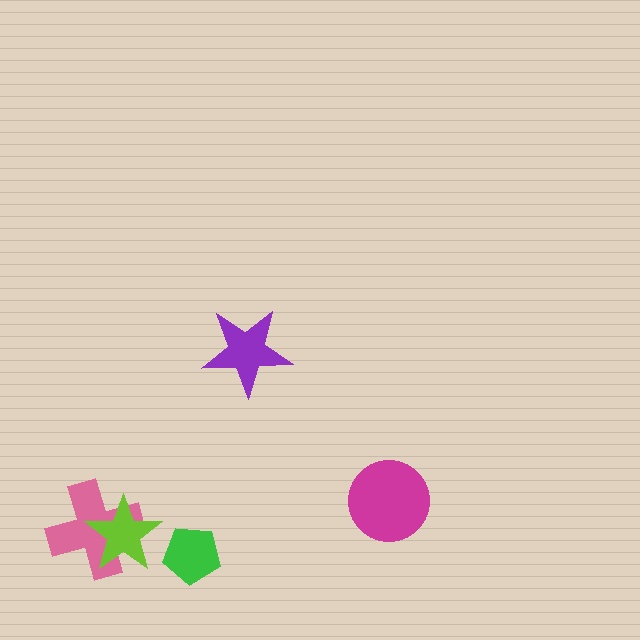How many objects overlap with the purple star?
0 objects overlap with the purple star.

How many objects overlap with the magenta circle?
0 objects overlap with the magenta circle.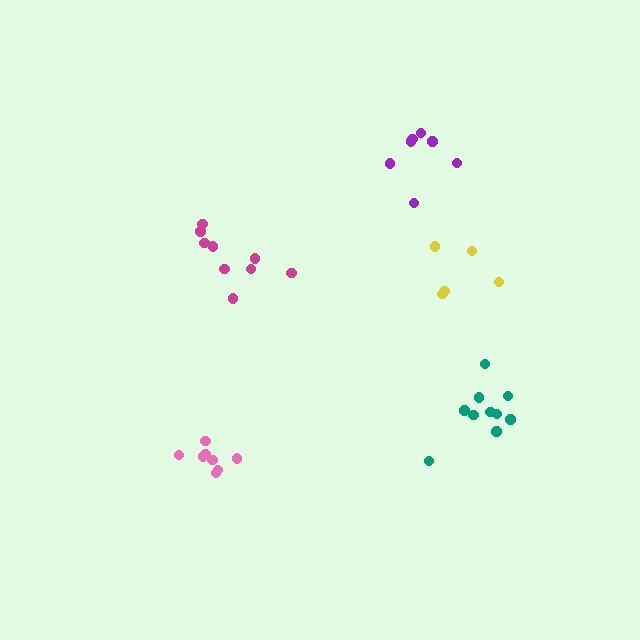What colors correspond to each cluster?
The clusters are colored: teal, magenta, purple, pink, yellow.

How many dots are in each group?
Group 1: 10 dots, Group 2: 9 dots, Group 3: 7 dots, Group 4: 8 dots, Group 5: 5 dots (39 total).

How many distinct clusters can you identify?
There are 5 distinct clusters.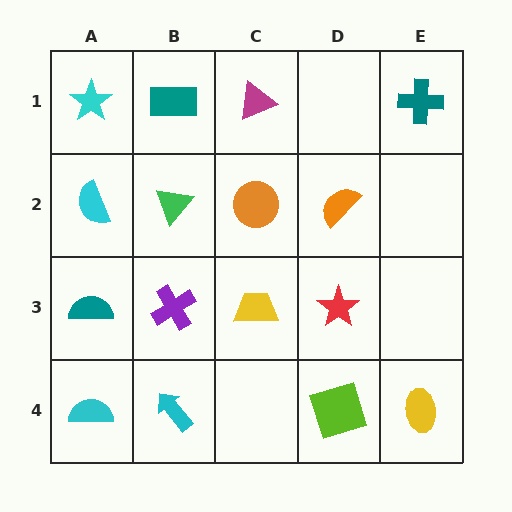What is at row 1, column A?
A cyan star.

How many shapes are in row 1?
4 shapes.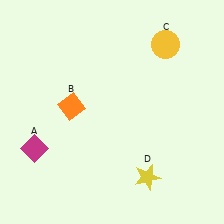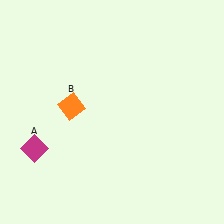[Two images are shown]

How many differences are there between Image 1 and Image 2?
There are 2 differences between the two images.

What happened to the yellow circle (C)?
The yellow circle (C) was removed in Image 2. It was in the top-right area of Image 1.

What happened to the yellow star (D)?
The yellow star (D) was removed in Image 2. It was in the bottom-right area of Image 1.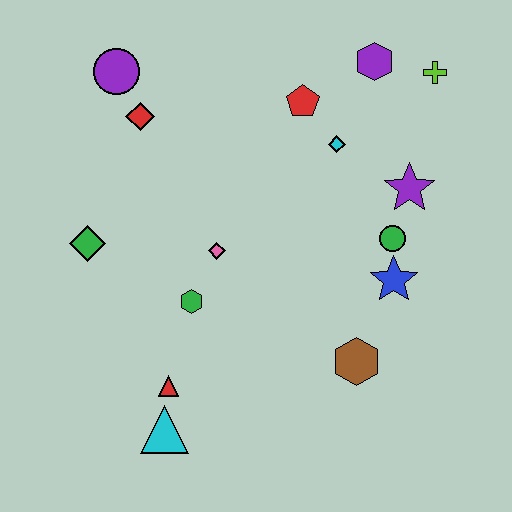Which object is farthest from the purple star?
The cyan triangle is farthest from the purple star.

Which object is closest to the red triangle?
The cyan triangle is closest to the red triangle.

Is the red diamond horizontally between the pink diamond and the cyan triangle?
No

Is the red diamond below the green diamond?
No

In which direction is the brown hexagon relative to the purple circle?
The brown hexagon is below the purple circle.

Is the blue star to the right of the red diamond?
Yes